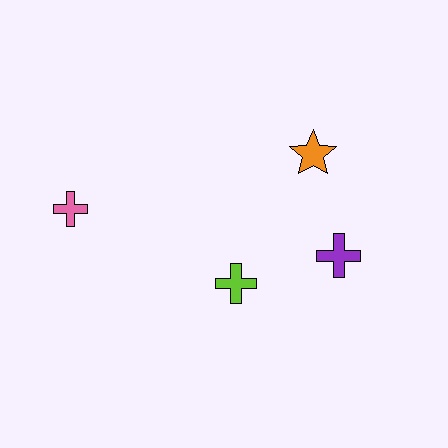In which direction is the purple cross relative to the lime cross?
The purple cross is to the right of the lime cross.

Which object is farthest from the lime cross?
The pink cross is farthest from the lime cross.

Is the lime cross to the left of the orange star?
Yes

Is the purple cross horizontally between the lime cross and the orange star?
No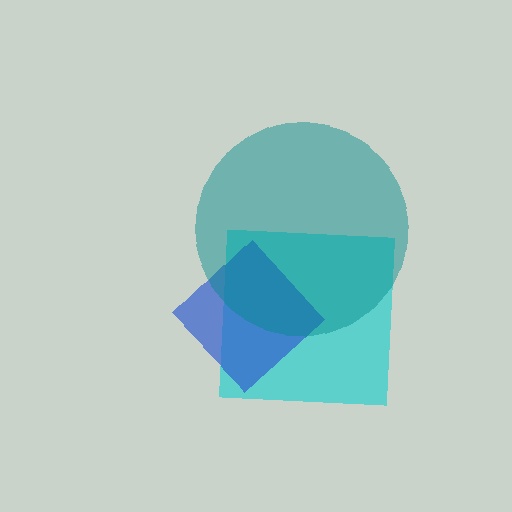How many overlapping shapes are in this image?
There are 3 overlapping shapes in the image.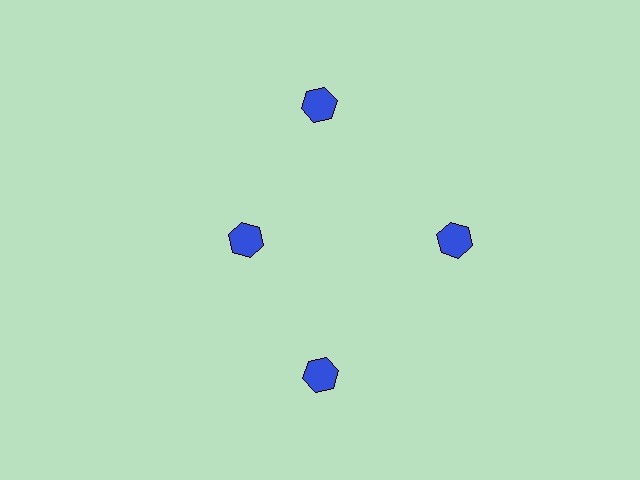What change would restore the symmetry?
The symmetry would be restored by moving it outward, back onto the ring so that all 4 hexagons sit at equal angles and equal distance from the center.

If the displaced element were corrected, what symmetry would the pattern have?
It would have 4-fold rotational symmetry — the pattern would map onto itself every 90 degrees.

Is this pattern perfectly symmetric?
No. The 4 blue hexagons are arranged in a ring, but one element near the 9 o'clock position is pulled inward toward the center, breaking the 4-fold rotational symmetry.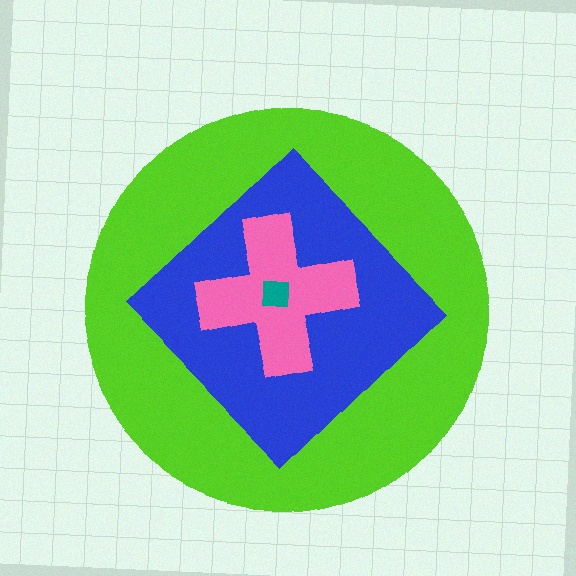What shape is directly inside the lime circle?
The blue diamond.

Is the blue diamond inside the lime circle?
Yes.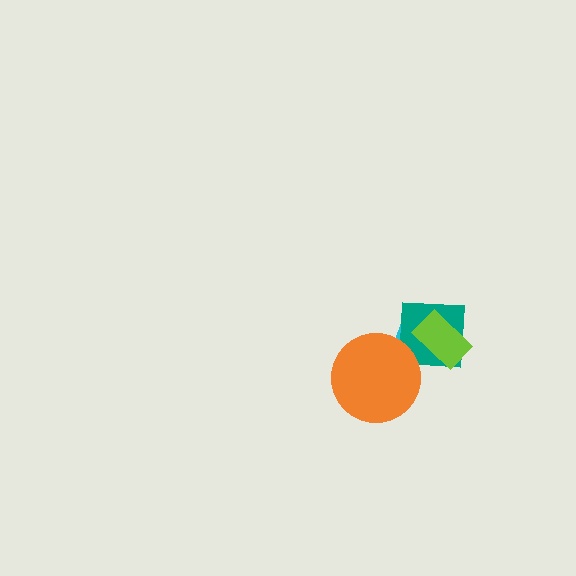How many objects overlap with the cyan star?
3 objects overlap with the cyan star.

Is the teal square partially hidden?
Yes, it is partially covered by another shape.